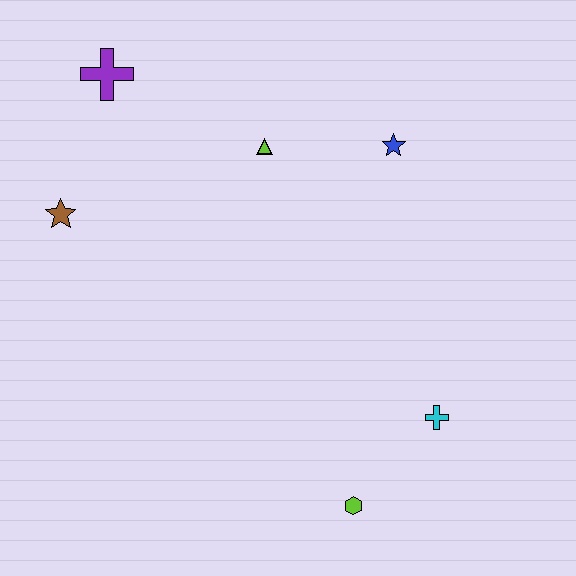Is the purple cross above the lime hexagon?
Yes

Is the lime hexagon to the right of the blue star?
No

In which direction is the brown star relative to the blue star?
The brown star is to the left of the blue star.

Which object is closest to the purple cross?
The brown star is closest to the purple cross.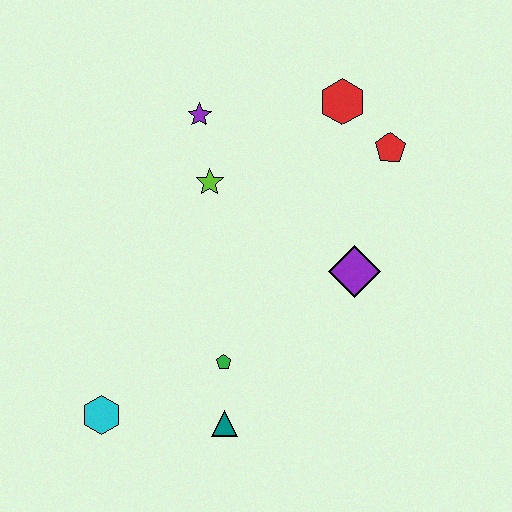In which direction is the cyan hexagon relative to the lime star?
The cyan hexagon is below the lime star.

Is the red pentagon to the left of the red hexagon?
No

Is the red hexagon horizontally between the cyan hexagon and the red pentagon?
Yes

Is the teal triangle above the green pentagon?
No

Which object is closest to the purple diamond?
The red pentagon is closest to the purple diamond.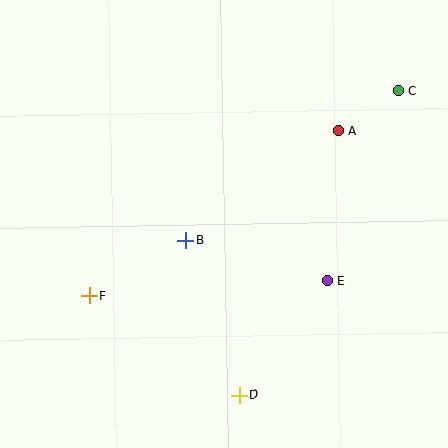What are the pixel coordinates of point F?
Point F is at (89, 296).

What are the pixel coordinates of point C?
Point C is at (398, 91).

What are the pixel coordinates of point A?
Point A is at (339, 131).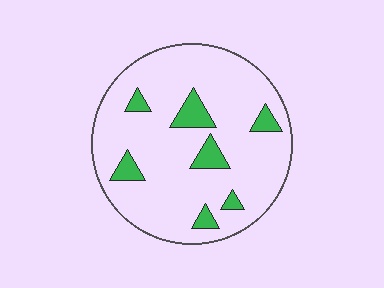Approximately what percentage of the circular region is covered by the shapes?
Approximately 10%.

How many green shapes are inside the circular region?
7.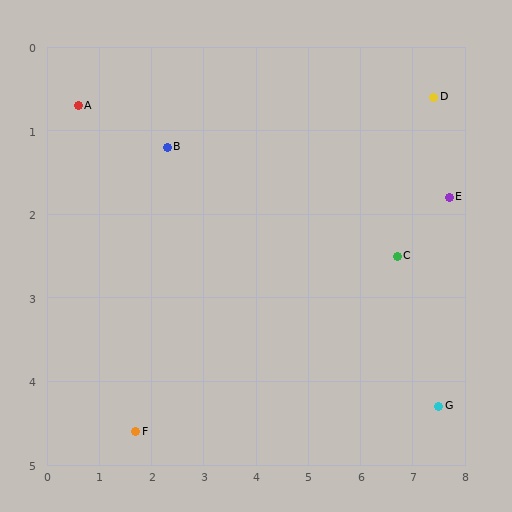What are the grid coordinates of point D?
Point D is at approximately (7.4, 0.6).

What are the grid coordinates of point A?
Point A is at approximately (0.6, 0.7).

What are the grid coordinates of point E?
Point E is at approximately (7.7, 1.8).